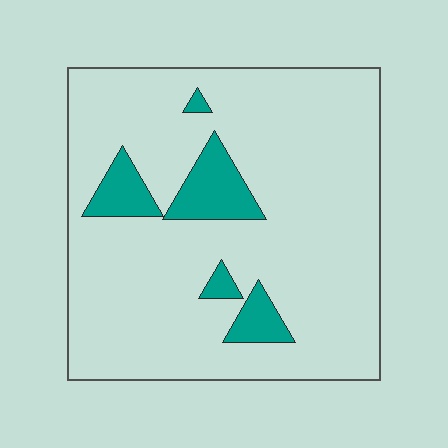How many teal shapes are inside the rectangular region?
5.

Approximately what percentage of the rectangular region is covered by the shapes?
Approximately 10%.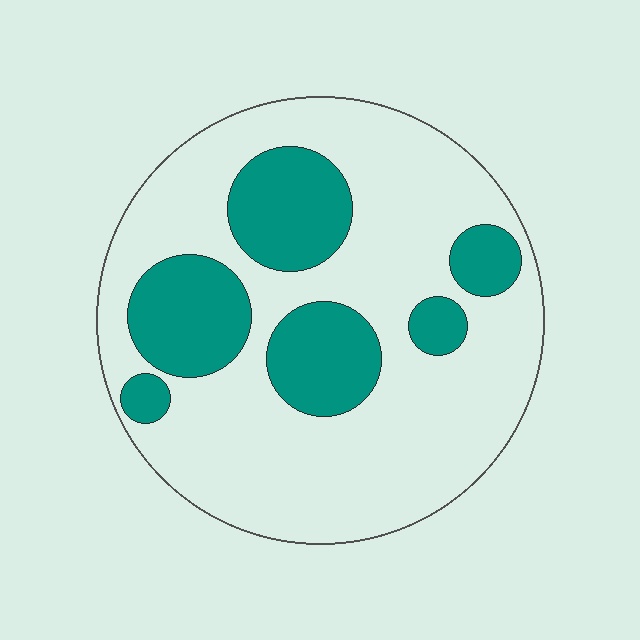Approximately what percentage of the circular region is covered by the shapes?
Approximately 30%.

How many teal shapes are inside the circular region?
6.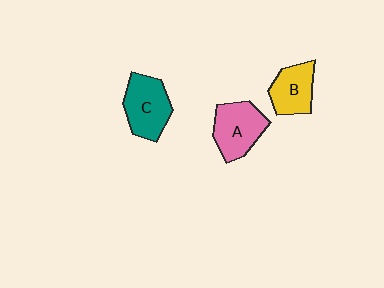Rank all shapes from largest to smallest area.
From largest to smallest: C (teal), A (pink), B (yellow).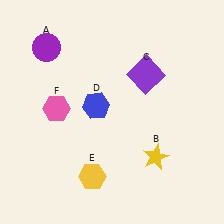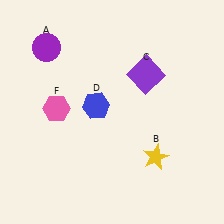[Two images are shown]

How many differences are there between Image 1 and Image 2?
There is 1 difference between the two images.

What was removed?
The yellow hexagon (E) was removed in Image 2.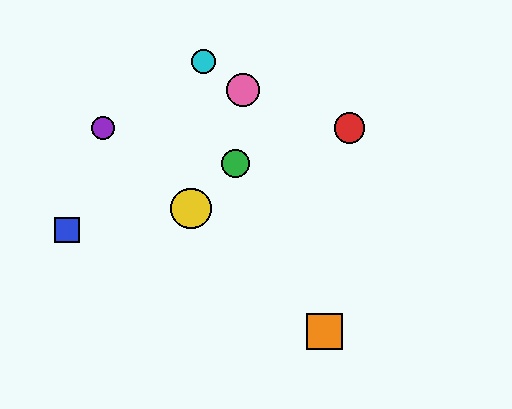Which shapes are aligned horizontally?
The red circle, the purple circle are aligned horizontally.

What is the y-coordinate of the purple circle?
The purple circle is at y≈128.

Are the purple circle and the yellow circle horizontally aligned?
No, the purple circle is at y≈128 and the yellow circle is at y≈208.